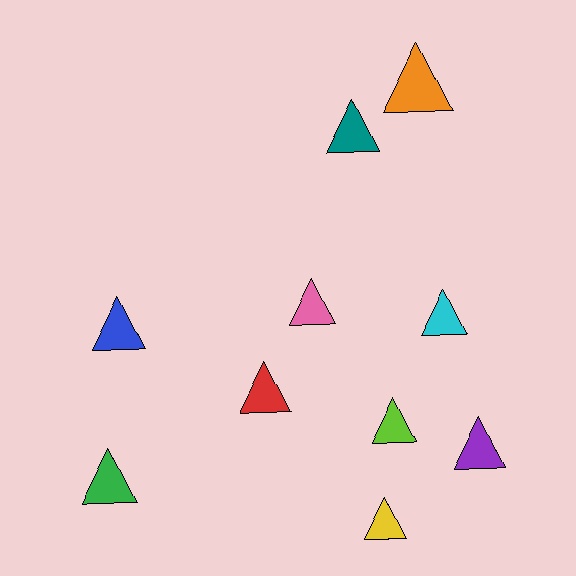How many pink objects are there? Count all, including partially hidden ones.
There is 1 pink object.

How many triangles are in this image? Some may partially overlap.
There are 10 triangles.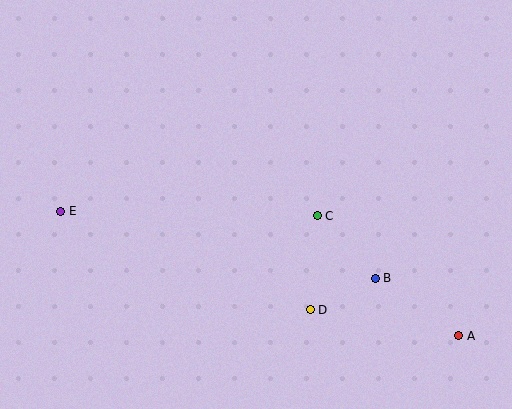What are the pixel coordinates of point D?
Point D is at (310, 310).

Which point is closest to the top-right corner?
Point C is closest to the top-right corner.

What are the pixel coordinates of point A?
Point A is at (459, 336).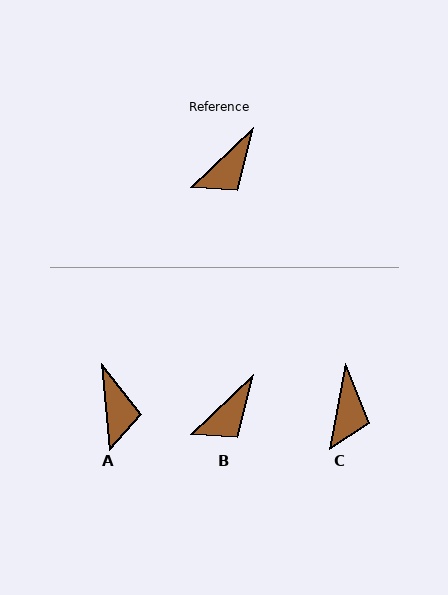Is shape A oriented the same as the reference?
No, it is off by about 52 degrees.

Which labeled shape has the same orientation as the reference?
B.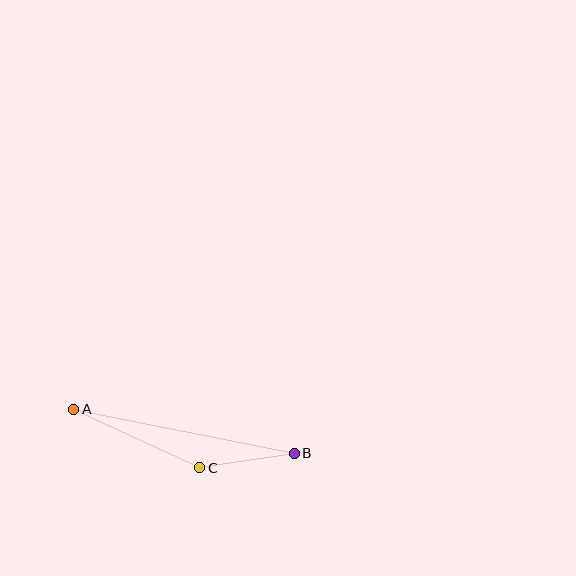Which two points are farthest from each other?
Points A and B are farthest from each other.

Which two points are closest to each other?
Points B and C are closest to each other.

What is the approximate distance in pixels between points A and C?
The distance between A and C is approximately 139 pixels.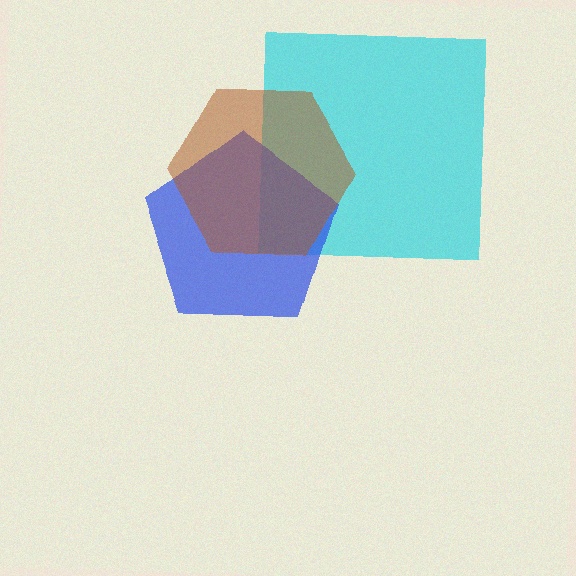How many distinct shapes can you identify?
There are 3 distinct shapes: a cyan square, a blue pentagon, a brown hexagon.